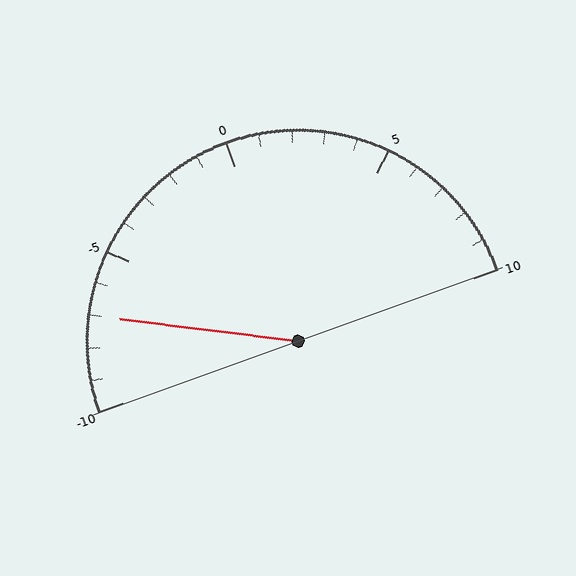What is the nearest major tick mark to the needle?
The nearest major tick mark is -5.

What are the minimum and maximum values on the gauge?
The gauge ranges from -10 to 10.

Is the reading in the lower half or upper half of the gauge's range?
The reading is in the lower half of the range (-10 to 10).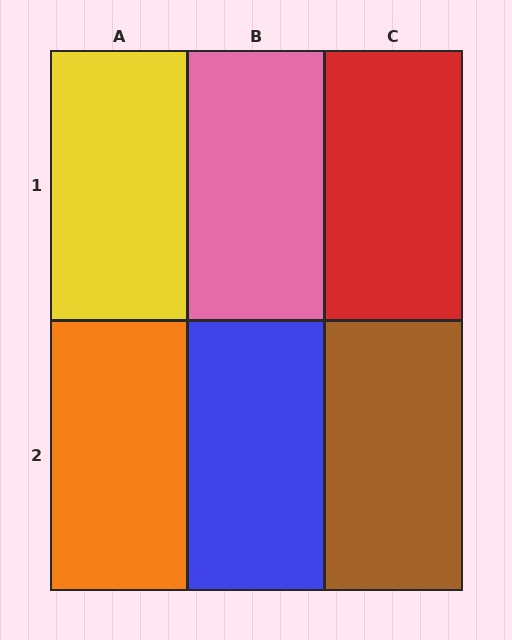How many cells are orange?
1 cell is orange.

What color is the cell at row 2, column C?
Brown.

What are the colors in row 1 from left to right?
Yellow, pink, red.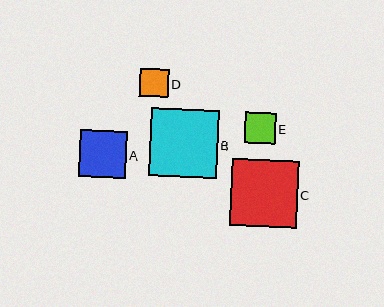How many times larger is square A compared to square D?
Square A is approximately 1.7 times the size of square D.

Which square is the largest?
Square B is the largest with a size of approximately 67 pixels.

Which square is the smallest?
Square D is the smallest with a size of approximately 28 pixels.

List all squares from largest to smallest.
From largest to smallest: B, C, A, E, D.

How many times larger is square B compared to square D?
Square B is approximately 2.4 times the size of square D.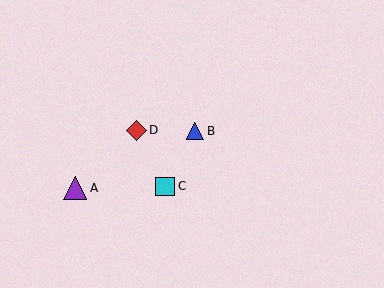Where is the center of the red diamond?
The center of the red diamond is at (136, 130).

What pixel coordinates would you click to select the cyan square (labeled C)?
Click at (165, 186) to select the cyan square C.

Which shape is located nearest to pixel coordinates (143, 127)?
The red diamond (labeled D) at (136, 130) is nearest to that location.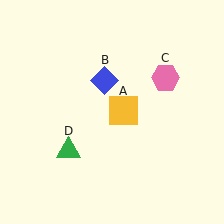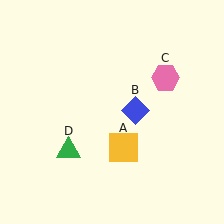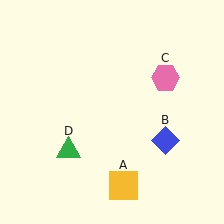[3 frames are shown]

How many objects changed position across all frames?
2 objects changed position: yellow square (object A), blue diamond (object B).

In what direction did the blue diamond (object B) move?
The blue diamond (object B) moved down and to the right.